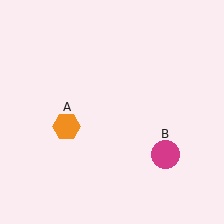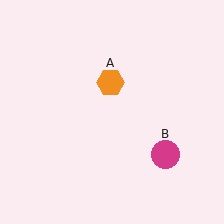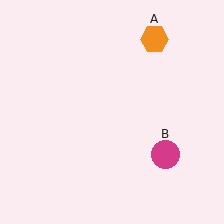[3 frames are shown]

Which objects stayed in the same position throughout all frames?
Magenta circle (object B) remained stationary.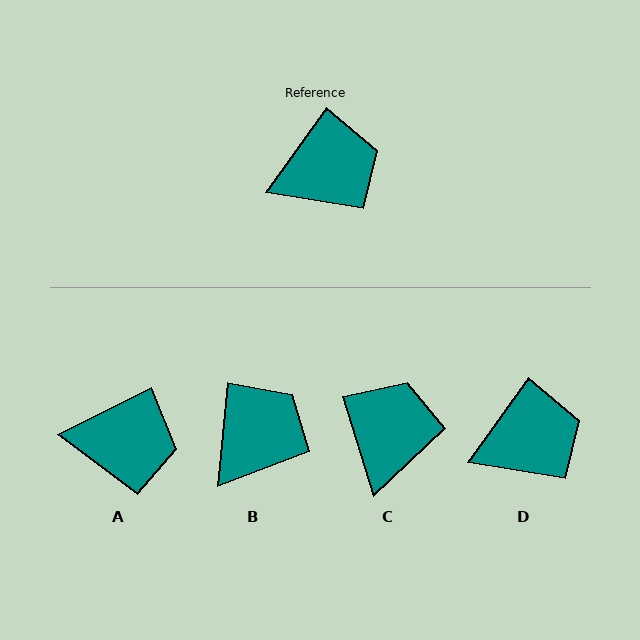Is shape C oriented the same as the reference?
No, it is off by about 53 degrees.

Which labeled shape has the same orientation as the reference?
D.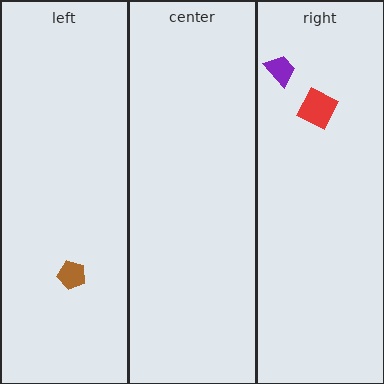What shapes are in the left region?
The brown pentagon.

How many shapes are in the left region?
1.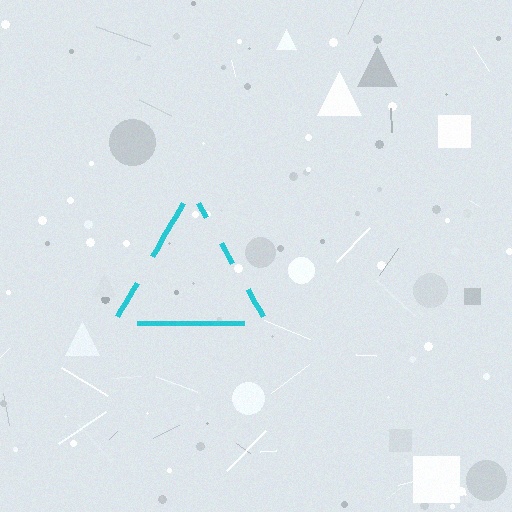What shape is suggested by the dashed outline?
The dashed outline suggests a triangle.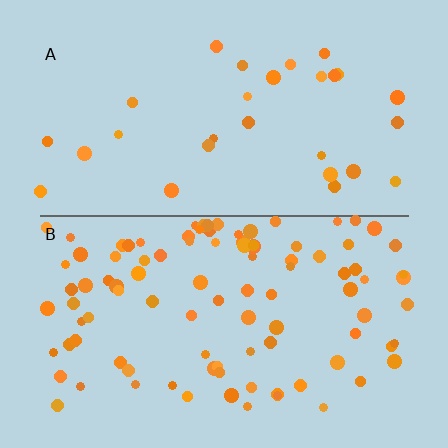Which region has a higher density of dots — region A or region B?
B (the bottom).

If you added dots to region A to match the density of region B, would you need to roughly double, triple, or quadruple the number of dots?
Approximately triple.